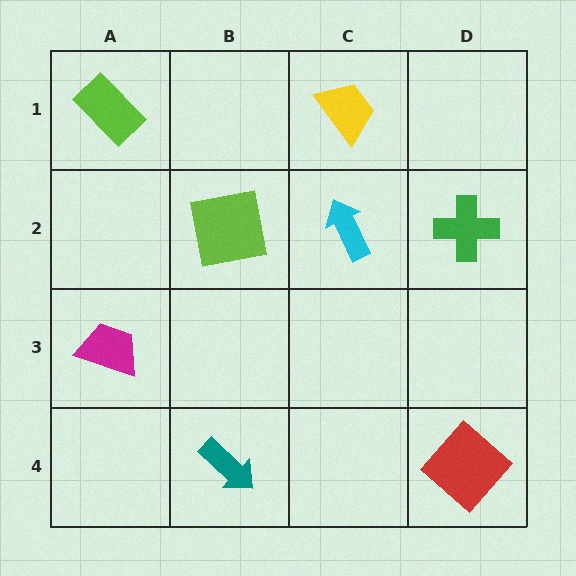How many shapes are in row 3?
1 shape.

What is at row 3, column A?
A magenta trapezoid.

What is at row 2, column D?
A green cross.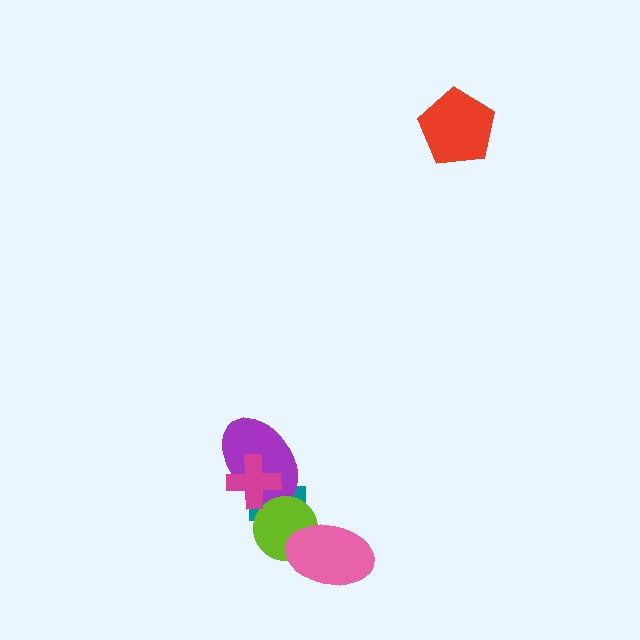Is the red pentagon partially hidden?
No, no other shape covers it.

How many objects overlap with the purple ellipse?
3 objects overlap with the purple ellipse.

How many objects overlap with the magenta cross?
2 objects overlap with the magenta cross.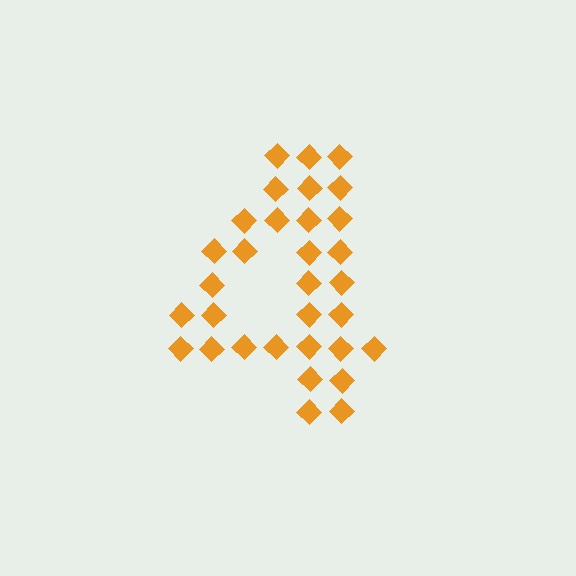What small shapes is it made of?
It is made of small diamonds.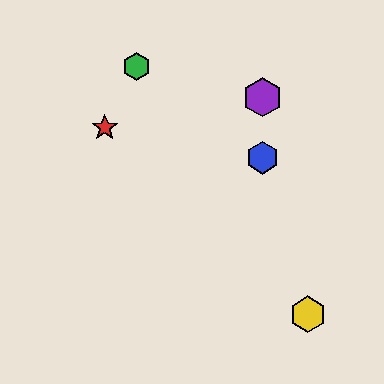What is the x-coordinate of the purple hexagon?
The purple hexagon is at x≈263.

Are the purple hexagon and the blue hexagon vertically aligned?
Yes, both are at x≈263.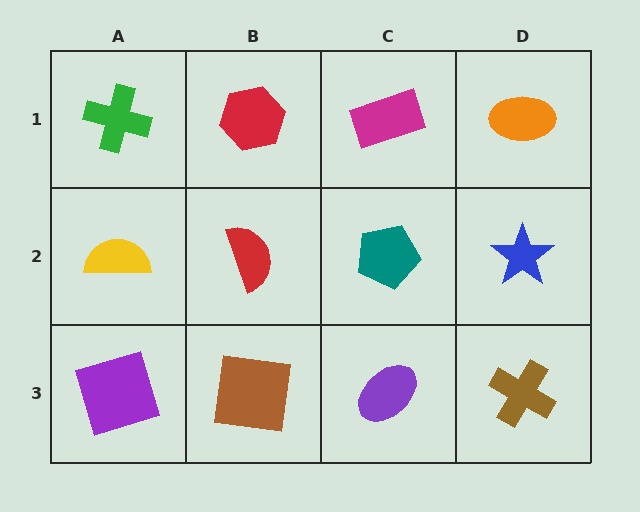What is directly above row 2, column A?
A green cross.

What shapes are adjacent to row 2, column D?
An orange ellipse (row 1, column D), a brown cross (row 3, column D), a teal pentagon (row 2, column C).